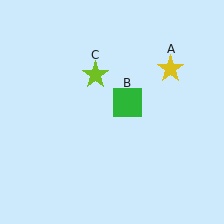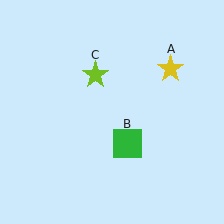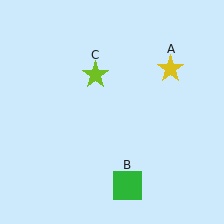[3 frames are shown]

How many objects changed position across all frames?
1 object changed position: green square (object B).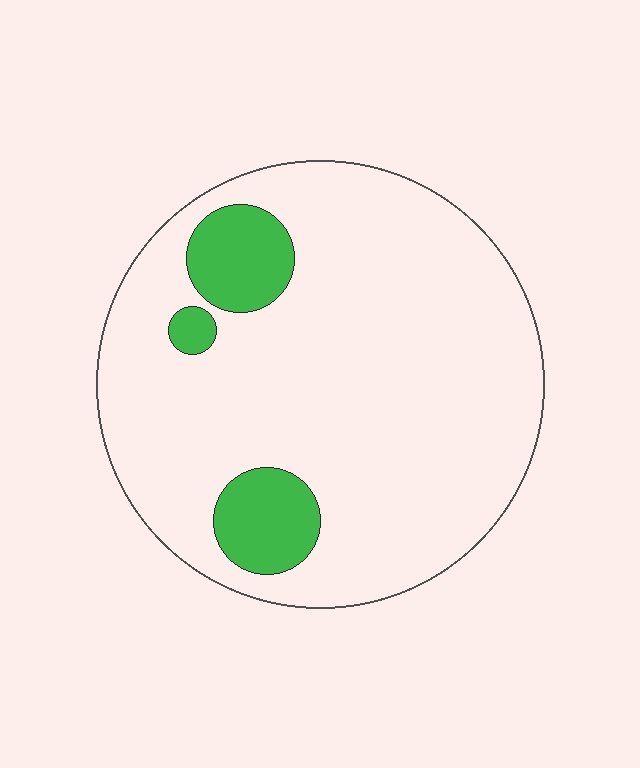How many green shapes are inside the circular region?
3.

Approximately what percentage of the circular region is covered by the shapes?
Approximately 15%.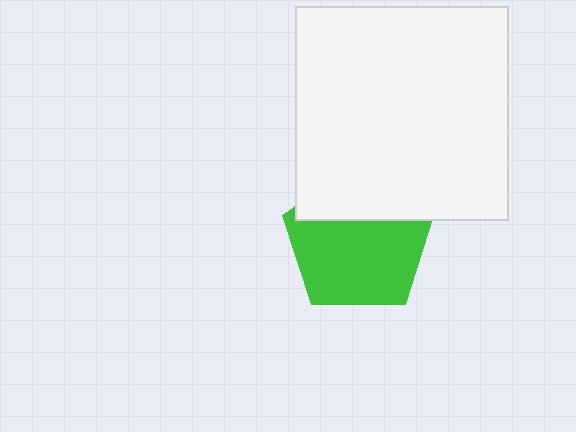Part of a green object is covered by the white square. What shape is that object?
It is a pentagon.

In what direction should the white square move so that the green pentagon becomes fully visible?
The white square should move up. That is the shortest direction to clear the overlap and leave the green pentagon fully visible.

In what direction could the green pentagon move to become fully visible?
The green pentagon could move down. That would shift it out from behind the white square entirely.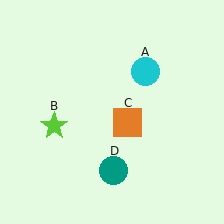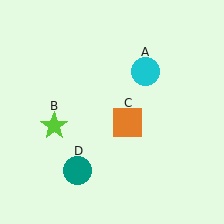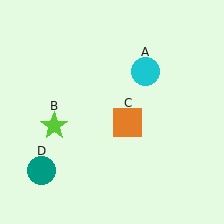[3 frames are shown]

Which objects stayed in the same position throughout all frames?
Cyan circle (object A) and lime star (object B) and orange square (object C) remained stationary.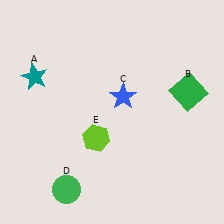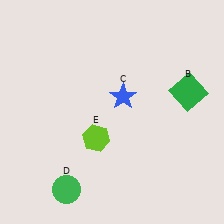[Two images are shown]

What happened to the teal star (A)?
The teal star (A) was removed in Image 2. It was in the top-left area of Image 1.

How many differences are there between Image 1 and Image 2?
There is 1 difference between the two images.